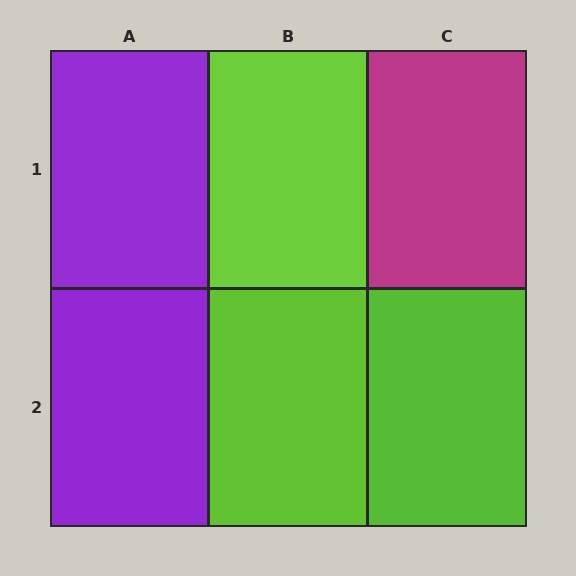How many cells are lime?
3 cells are lime.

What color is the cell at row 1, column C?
Magenta.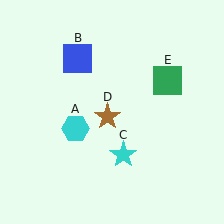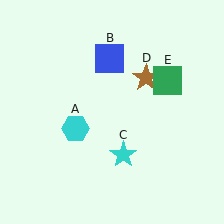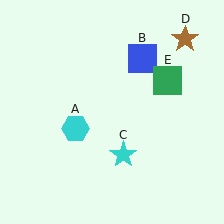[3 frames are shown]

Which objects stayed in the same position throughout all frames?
Cyan hexagon (object A) and cyan star (object C) and green square (object E) remained stationary.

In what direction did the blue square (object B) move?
The blue square (object B) moved right.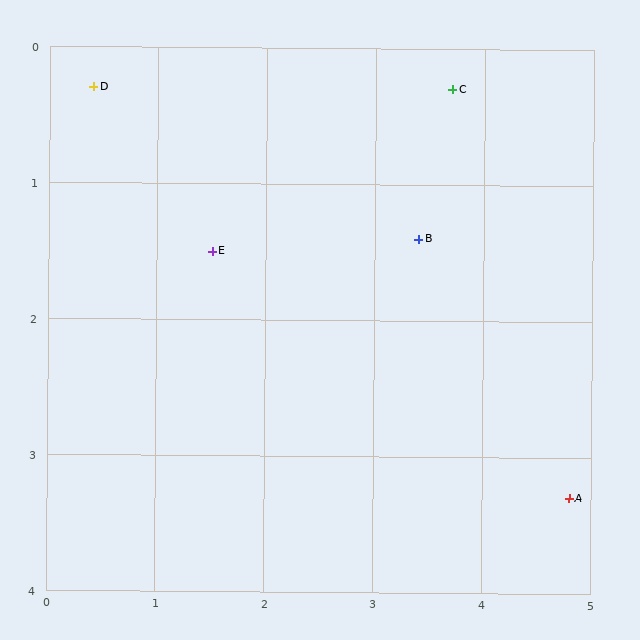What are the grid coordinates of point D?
Point D is at approximately (0.4, 0.3).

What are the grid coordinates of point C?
Point C is at approximately (3.7, 0.3).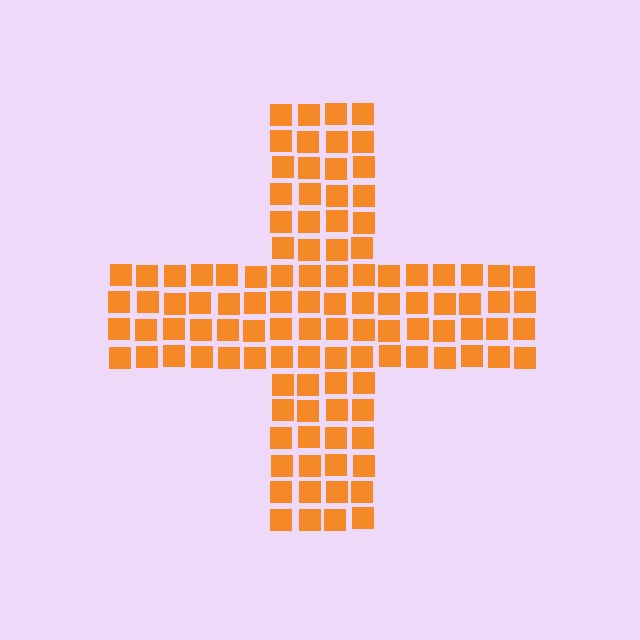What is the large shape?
The large shape is a cross.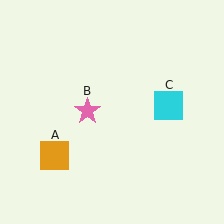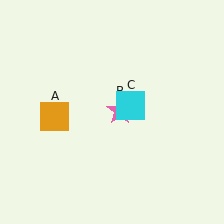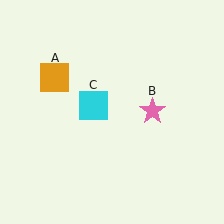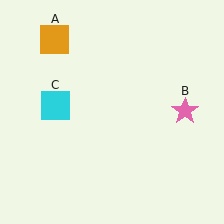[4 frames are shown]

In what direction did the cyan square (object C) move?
The cyan square (object C) moved left.